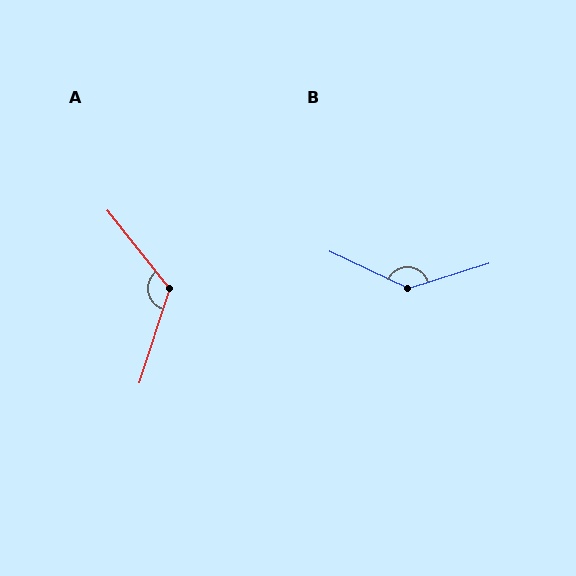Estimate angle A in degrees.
Approximately 124 degrees.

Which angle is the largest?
B, at approximately 137 degrees.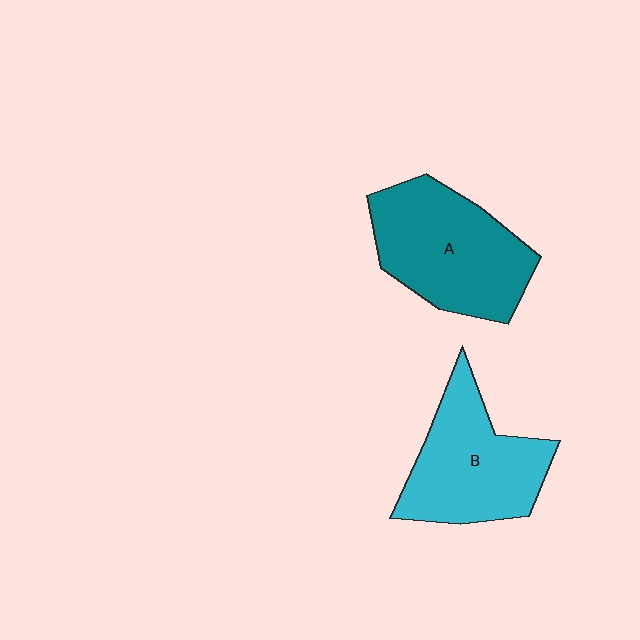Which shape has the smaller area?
Shape B (cyan).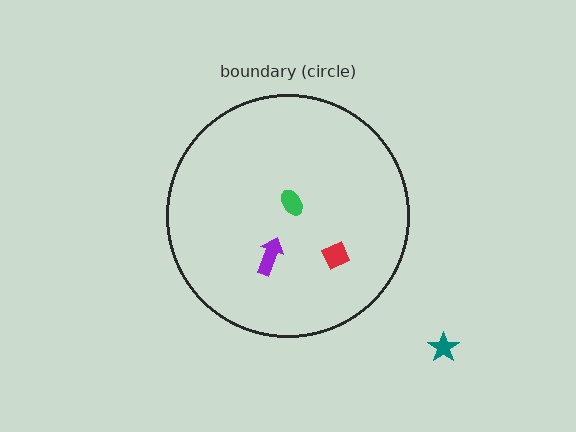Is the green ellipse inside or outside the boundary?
Inside.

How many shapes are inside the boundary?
3 inside, 1 outside.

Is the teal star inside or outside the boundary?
Outside.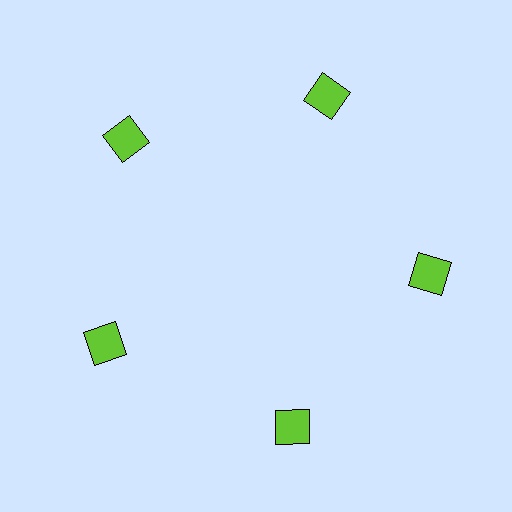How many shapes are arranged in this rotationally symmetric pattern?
There are 5 shapes, arranged in 5 groups of 1.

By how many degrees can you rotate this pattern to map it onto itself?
The pattern maps onto itself every 72 degrees of rotation.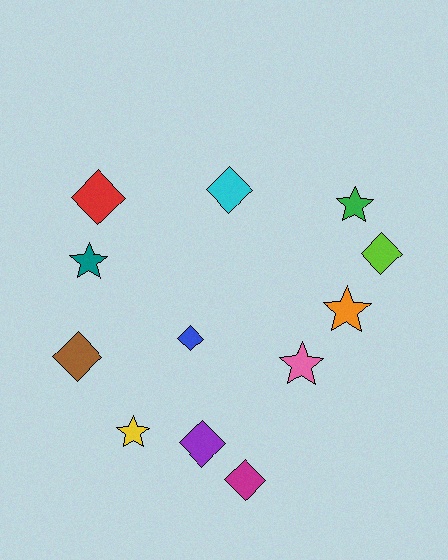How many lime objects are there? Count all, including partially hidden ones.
There is 1 lime object.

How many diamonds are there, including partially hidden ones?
There are 7 diamonds.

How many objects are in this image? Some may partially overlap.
There are 12 objects.